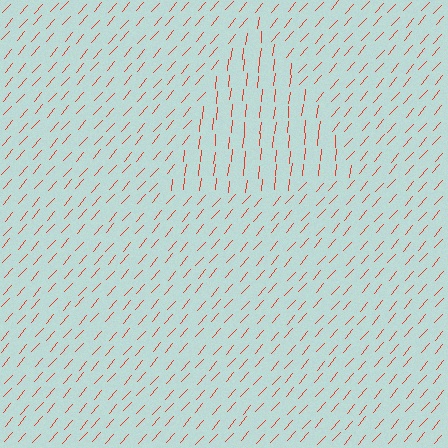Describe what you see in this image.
The image is filled with small red line segments. A triangle region in the image has lines oriented differently from the surrounding lines, creating a visible texture boundary.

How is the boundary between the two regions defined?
The boundary is defined purely by a change in line orientation (approximately 36 degrees difference). All lines are the same color and thickness.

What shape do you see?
I see a triangle.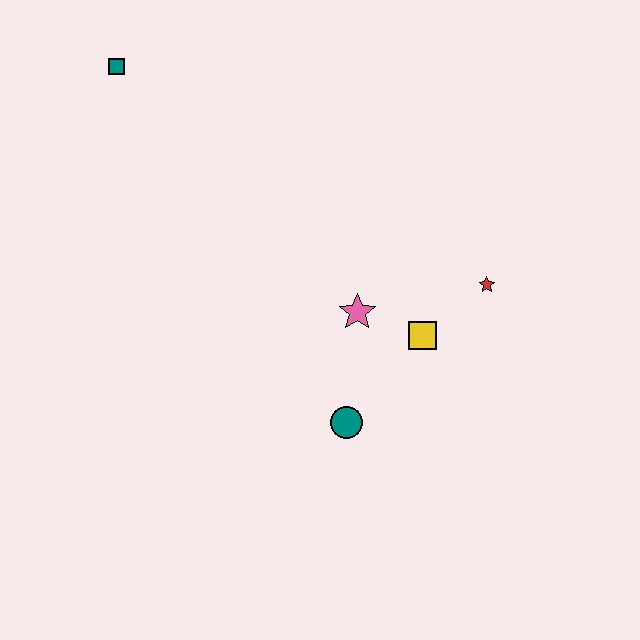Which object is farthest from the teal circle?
The teal square is farthest from the teal circle.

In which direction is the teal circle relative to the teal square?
The teal circle is below the teal square.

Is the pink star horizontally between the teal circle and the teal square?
No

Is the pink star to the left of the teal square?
No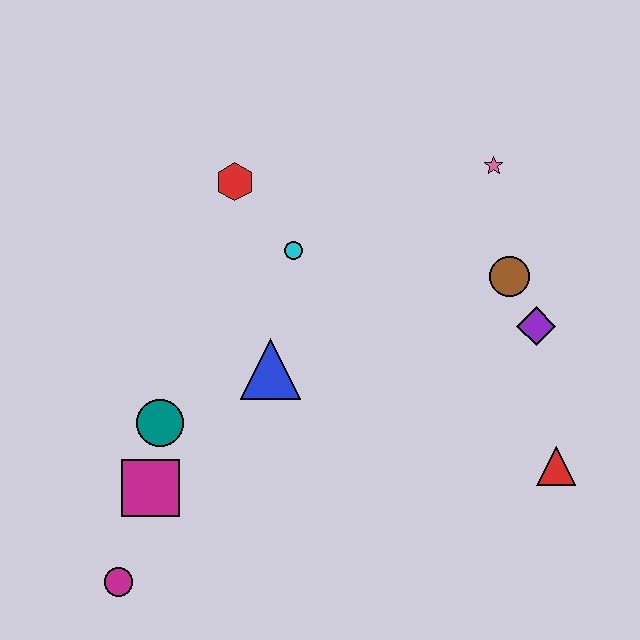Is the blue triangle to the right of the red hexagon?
Yes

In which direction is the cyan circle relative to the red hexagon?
The cyan circle is below the red hexagon.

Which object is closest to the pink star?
The brown circle is closest to the pink star.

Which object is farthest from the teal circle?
The pink star is farthest from the teal circle.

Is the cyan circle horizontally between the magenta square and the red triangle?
Yes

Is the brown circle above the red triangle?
Yes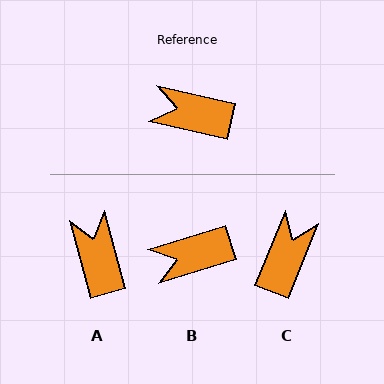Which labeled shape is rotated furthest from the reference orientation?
C, about 99 degrees away.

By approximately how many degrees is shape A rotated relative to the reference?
Approximately 62 degrees clockwise.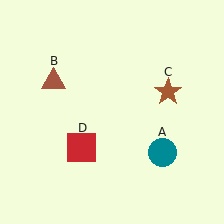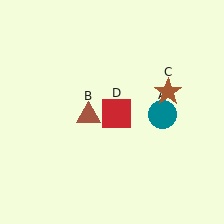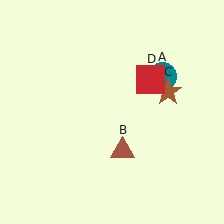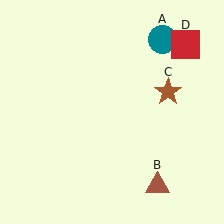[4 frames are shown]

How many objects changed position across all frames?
3 objects changed position: teal circle (object A), brown triangle (object B), red square (object D).